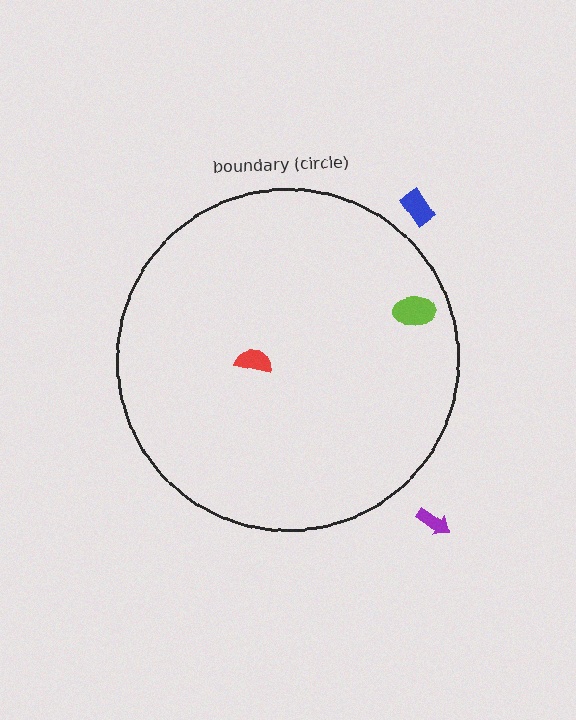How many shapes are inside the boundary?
2 inside, 2 outside.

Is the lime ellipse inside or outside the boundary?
Inside.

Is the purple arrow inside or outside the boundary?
Outside.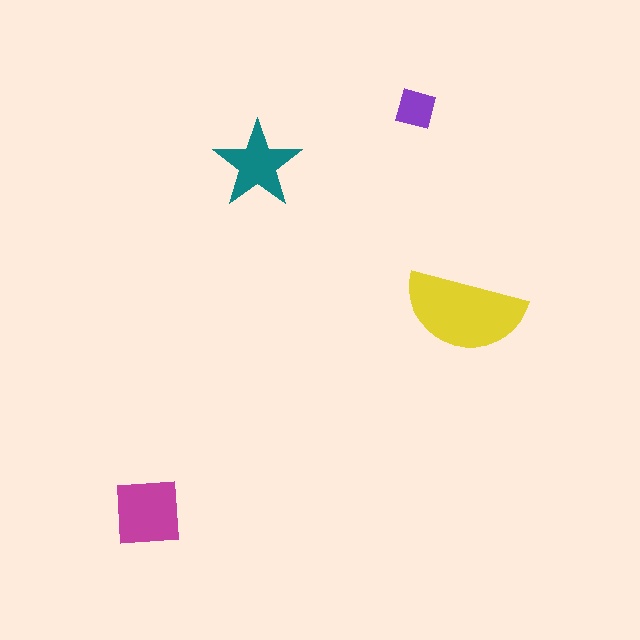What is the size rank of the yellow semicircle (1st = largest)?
1st.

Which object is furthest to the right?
The yellow semicircle is rightmost.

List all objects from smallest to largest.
The purple diamond, the teal star, the magenta square, the yellow semicircle.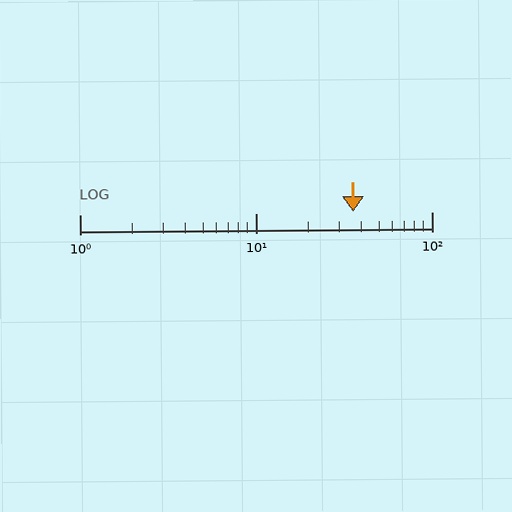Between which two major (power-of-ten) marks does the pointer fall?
The pointer is between 10 and 100.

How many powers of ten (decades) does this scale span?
The scale spans 2 decades, from 1 to 100.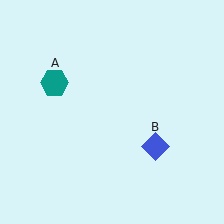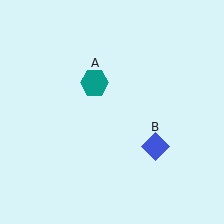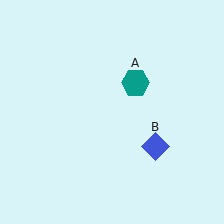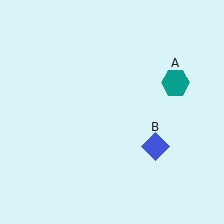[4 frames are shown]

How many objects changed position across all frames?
1 object changed position: teal hexagon (object A).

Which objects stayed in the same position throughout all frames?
Blue diamond (object B) remained stationary.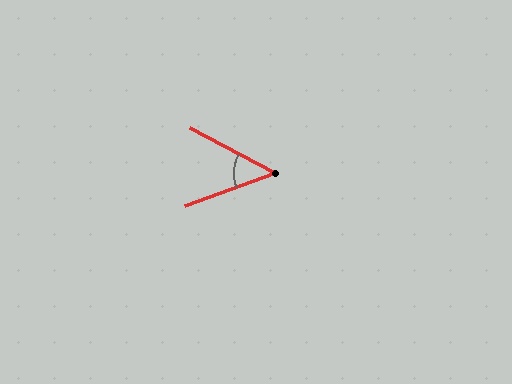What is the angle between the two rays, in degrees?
Approximately 48 degrees.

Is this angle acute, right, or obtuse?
It is acute.